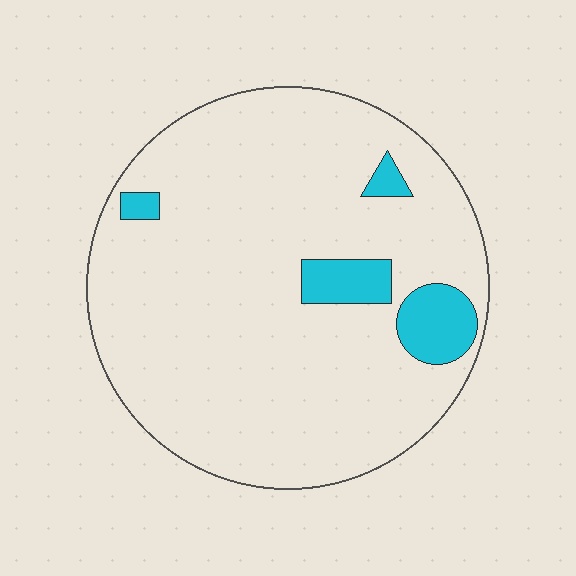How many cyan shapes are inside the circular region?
4.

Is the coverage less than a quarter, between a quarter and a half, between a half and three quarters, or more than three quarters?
Less than a quarter.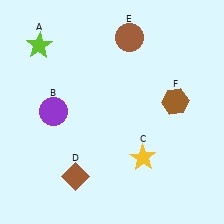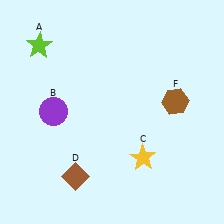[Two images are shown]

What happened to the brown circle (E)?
The brown circle (E) was removed in Image 2. It was in the top-right area of Image 1.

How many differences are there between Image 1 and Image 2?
There is 1 difference between the two images.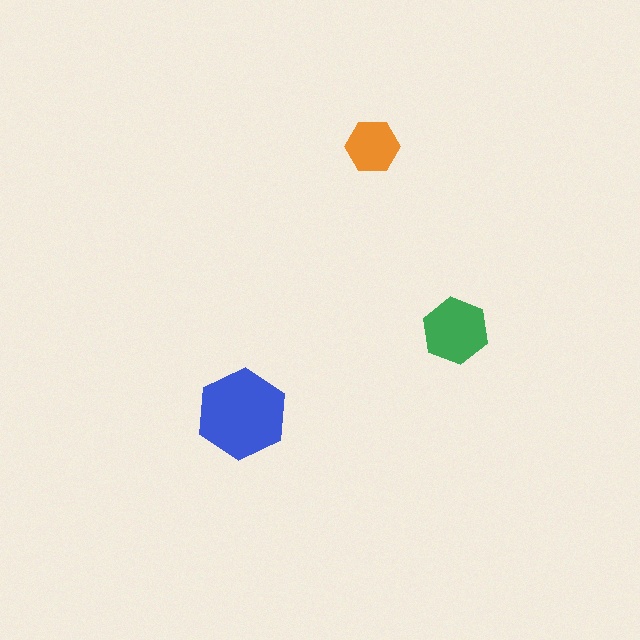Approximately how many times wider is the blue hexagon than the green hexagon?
About 1.5 times wider.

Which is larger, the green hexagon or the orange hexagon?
The green one.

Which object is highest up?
The orange hexagon is topmost.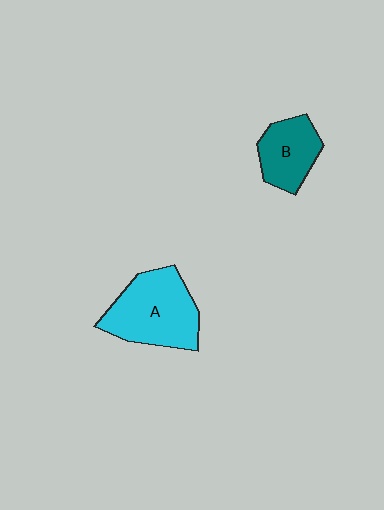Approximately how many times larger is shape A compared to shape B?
Approximately 1.6 times.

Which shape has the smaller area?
Shape B (teal).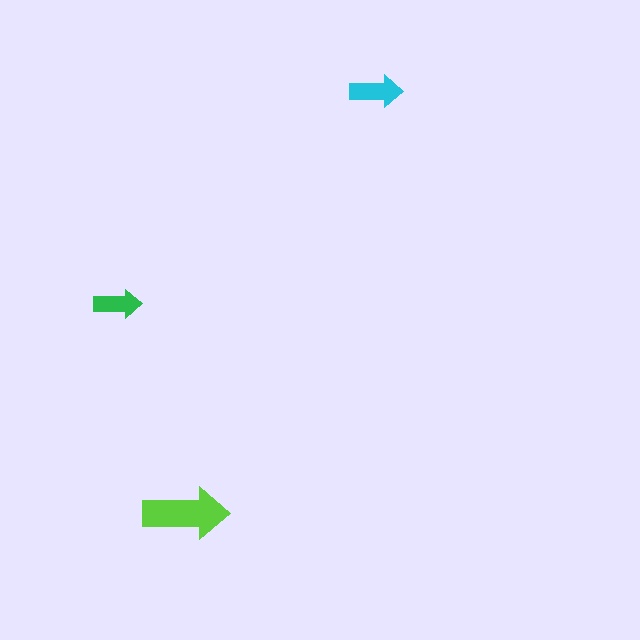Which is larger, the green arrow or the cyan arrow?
The cyan one.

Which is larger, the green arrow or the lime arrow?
The lime one.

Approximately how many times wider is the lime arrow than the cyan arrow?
About 1.5 times wider.